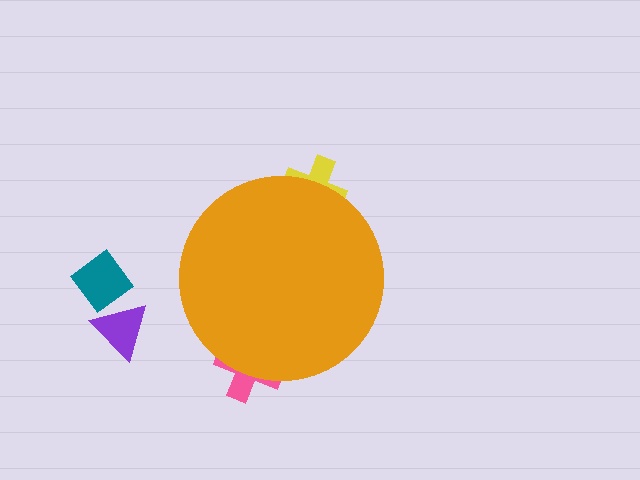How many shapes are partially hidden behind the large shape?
2 shapes are partially hidden.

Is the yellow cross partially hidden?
Yes, the yellow cross is partially hidden behind the orange circle.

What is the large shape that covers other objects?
An orange circle.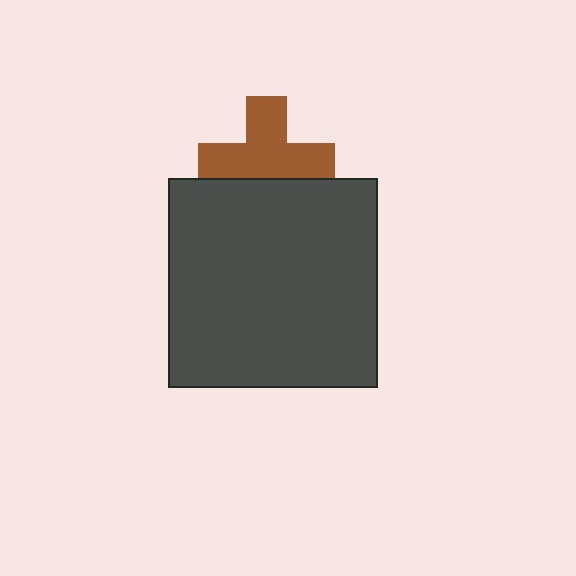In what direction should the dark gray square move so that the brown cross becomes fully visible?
The dark gray square should move down. That is the shortest direction to clear the overlap and leave the brown cross fully visible.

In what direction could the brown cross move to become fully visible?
The brown cross could move up. That would shift it out from behind the dark gray square entirely.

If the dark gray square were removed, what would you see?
You would see the complete brown cross.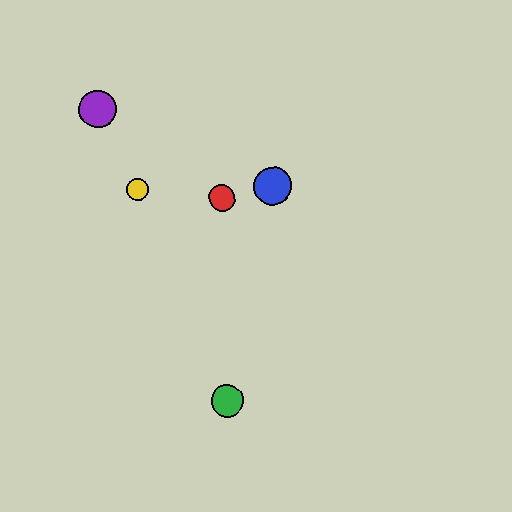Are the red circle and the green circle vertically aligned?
Yes, both are at x≈222.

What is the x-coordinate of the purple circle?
The purple circle is at x≈97.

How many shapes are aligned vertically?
2 shapes (the red circle, the green circle) are aligned vertically.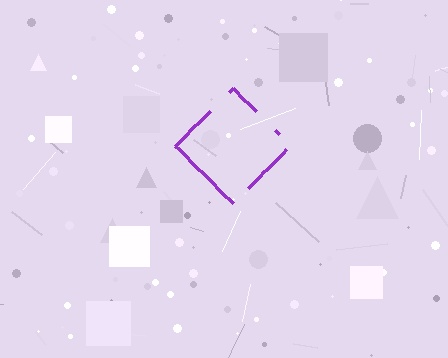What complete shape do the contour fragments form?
The contour fragments form a diamond.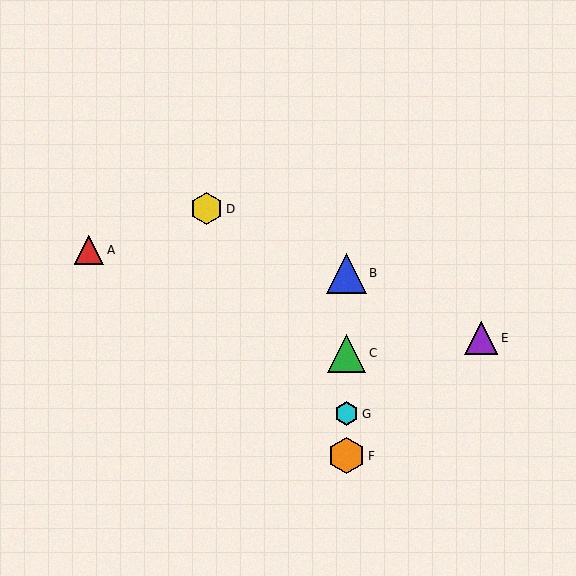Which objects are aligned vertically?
Objects B, C, F, G are aligned vertically.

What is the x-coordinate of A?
Object A is at x≈89.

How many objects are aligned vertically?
4 objects (B, C, F, G) are aligned vertically.